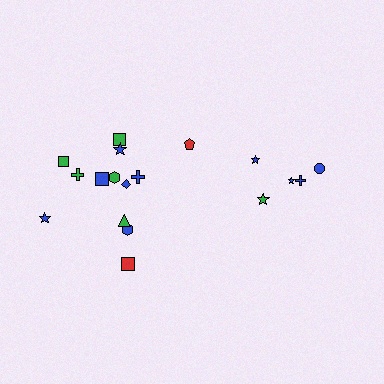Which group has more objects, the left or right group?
The left group.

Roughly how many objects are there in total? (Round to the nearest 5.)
Roughly 20 objects in total.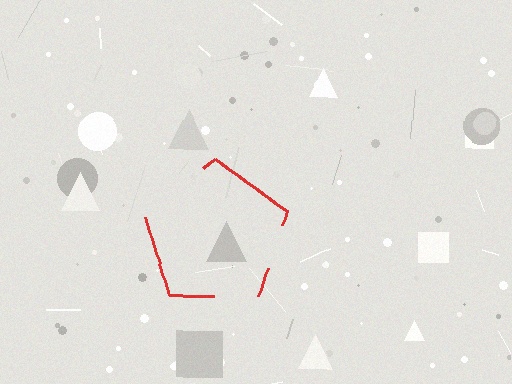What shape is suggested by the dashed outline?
The dashed outline suggests a pentagon.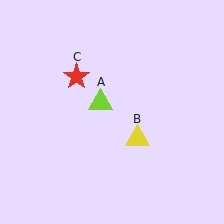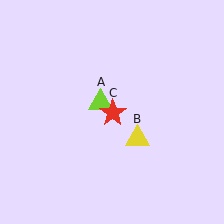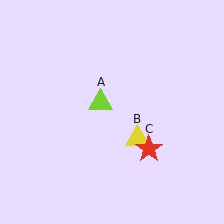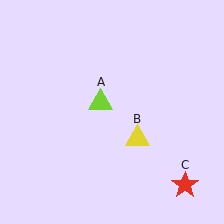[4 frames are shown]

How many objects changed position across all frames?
1 object changed position: red star (object C).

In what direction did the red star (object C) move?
The red star (object C) moved down and to the right.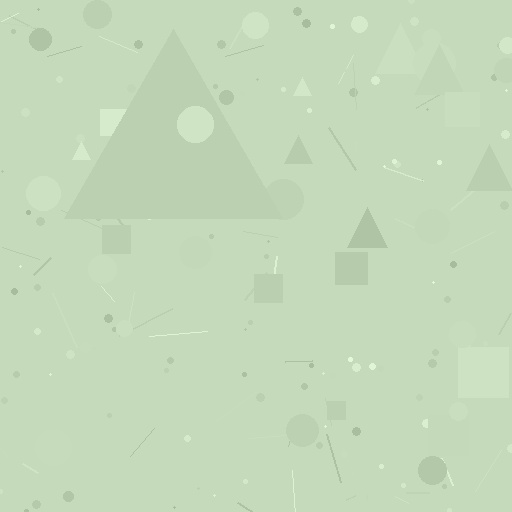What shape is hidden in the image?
A triangle is hidden in the image.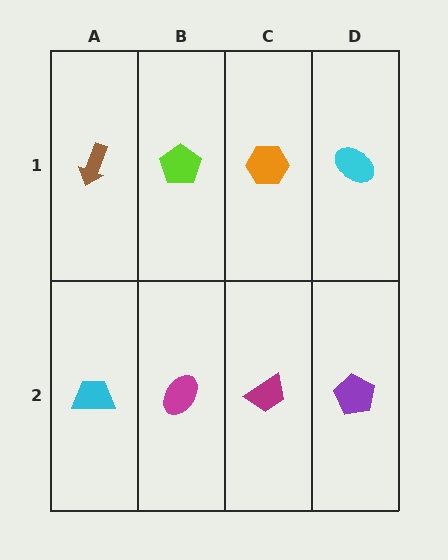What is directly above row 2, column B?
A lime pentagon.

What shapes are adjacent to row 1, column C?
A magenta trapezoid (row 2, column C), a lime pentagon (row 1, column B), a cyan ellipse (row 1, column D).